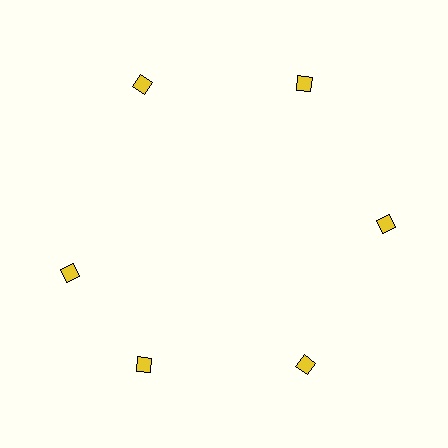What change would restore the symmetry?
The symmetry would be restored by rotating it back into even spacing with its neighbors so that all 6 diamonds sit at equal angles and equal distance from the center.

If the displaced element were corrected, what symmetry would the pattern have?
It would have 6-fold rotational symmetry — the pattern would map onto itself every 60 degrees.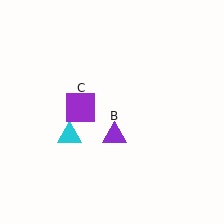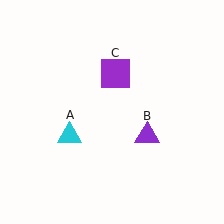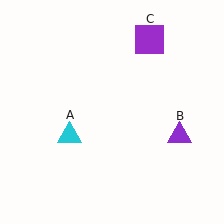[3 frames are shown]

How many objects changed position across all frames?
2 objects changed position: purple triangle (object B), purple square (object C).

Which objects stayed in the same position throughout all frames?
Cyan triangle (object A) remained stationary.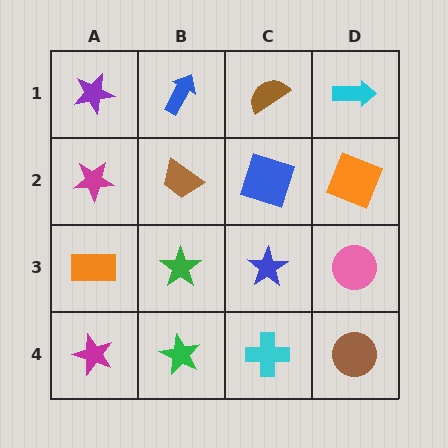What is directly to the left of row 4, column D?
A cyan cross.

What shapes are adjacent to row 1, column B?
A brown trapezoid (row 2, column B), a purple star (row 1, column A), a brown semicircle (row 1, column C).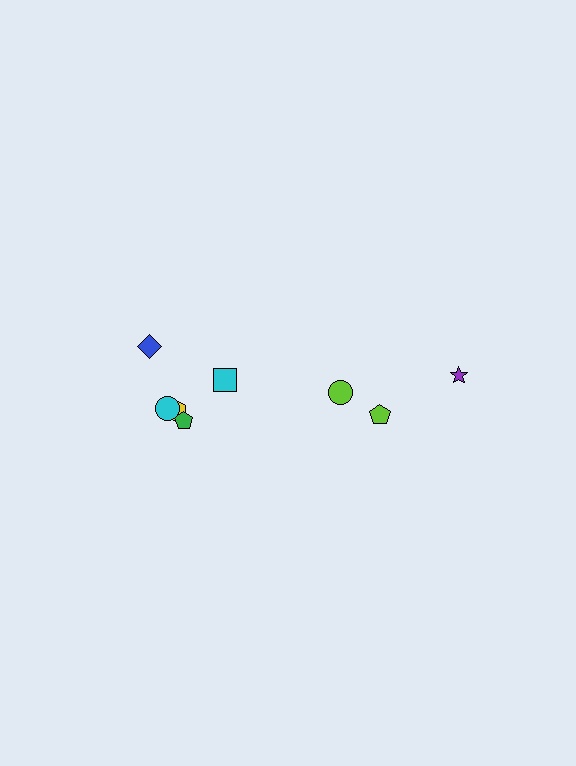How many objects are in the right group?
There are 3 objects.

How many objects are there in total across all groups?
There are 8 objects.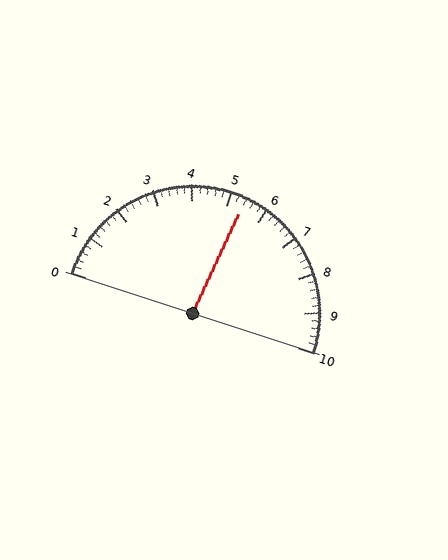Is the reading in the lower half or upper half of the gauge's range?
The reading is in the upper half of the range (0 to 10).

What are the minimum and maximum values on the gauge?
The gauge ranges from 0 to 10.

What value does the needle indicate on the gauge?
The needle indicates approximately 5.4.